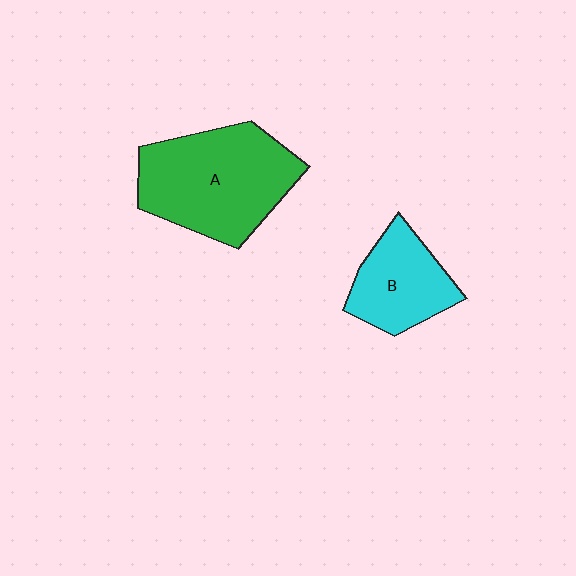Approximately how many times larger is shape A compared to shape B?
Approximately 1.8 times.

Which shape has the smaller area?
Shape B (cyan).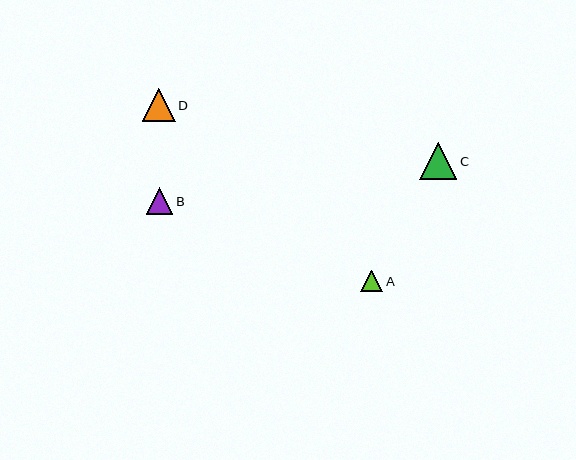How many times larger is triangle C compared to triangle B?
Triangle C is approximately 1.4 times the size of triangle B.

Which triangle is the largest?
Triangle C is the largest with a size of approximately 37 pixels.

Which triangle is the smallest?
Triangle A is the smallest with a size of approximately 22 pixels.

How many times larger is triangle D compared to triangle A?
Triangle D is approximately 1.5 times the size of triangle A.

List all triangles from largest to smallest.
From largest to smallest: C, D, B, A.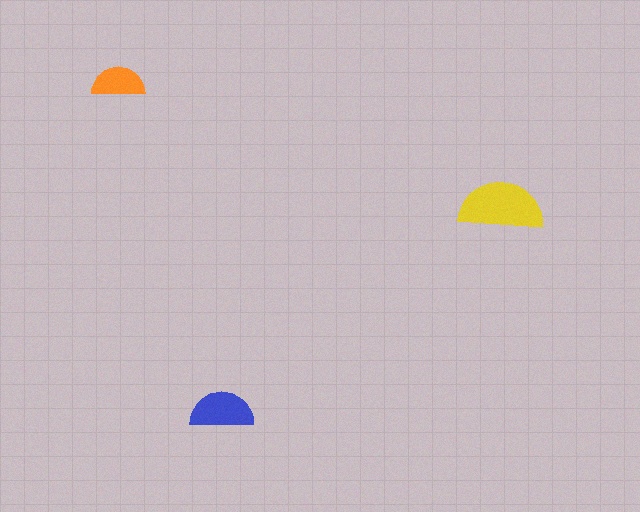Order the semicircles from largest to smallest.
the yellow one, the blue one, the orange one.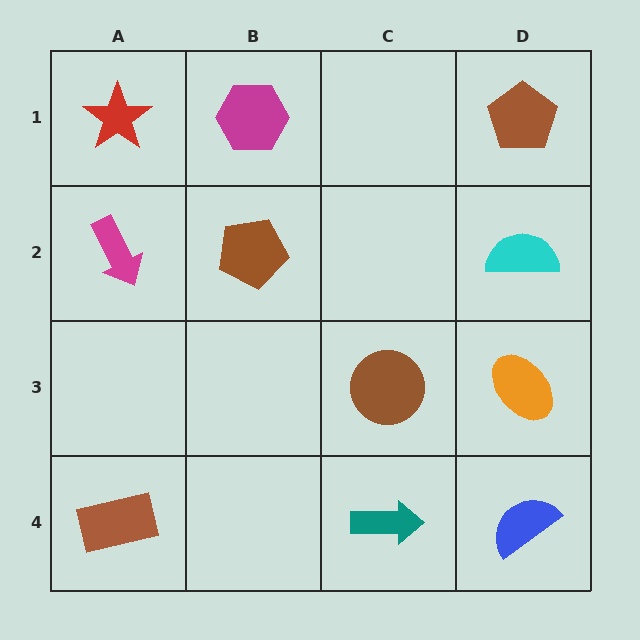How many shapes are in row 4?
3 shapes.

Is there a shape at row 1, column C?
No, that cell is empty.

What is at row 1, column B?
A magenta hexagon.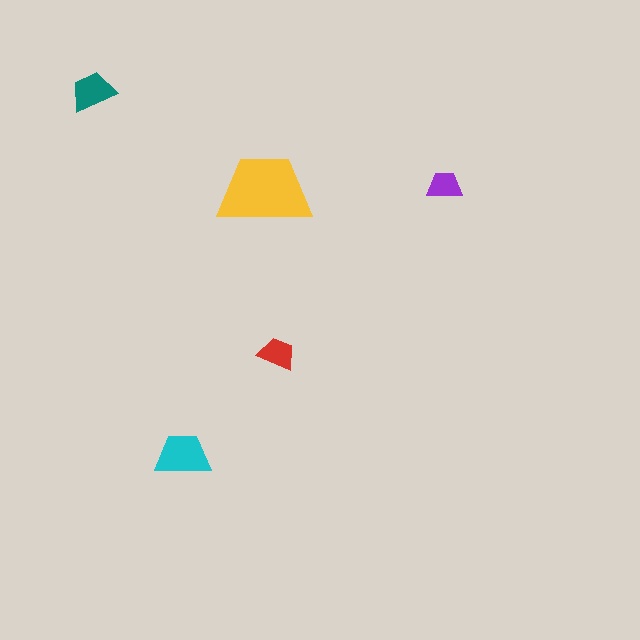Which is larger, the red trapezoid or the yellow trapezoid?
The yellow one.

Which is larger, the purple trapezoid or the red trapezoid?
The red one.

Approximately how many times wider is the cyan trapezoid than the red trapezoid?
About 1.5 times wider.